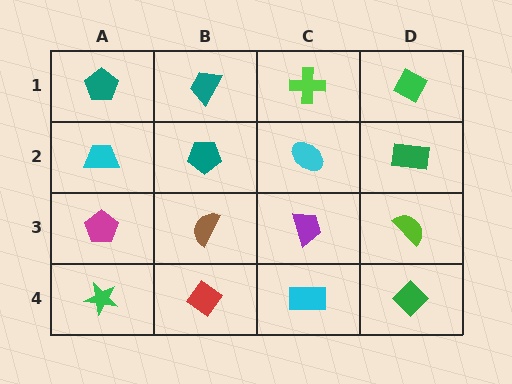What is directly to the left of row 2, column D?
A cyan ellipse.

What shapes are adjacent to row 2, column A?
A teal pentagon (row 1, column A), a magenta pentagon (row 3, column A), a teal pentagon (row 2, column B).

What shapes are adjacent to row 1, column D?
A green rectangle (row 2, column D), a lime cross (row 1, column C).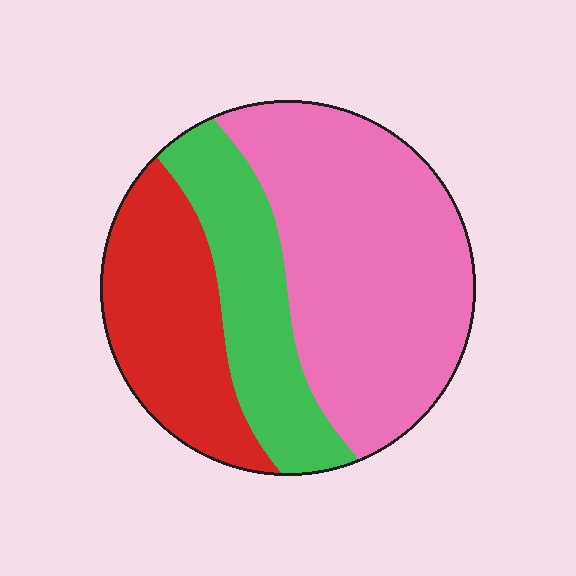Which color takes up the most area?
Pink, at roughly 50%.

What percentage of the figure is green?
Green takes up between a sixth and a third of the figure.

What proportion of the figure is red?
Red takes up between a sixth and a third of the figure.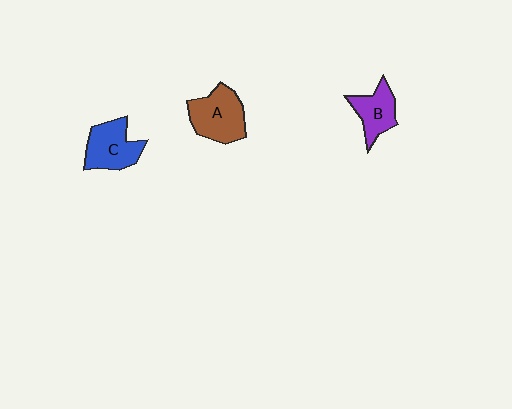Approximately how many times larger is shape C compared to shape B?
Approximately 1.2 times.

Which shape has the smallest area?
Shape B (purple).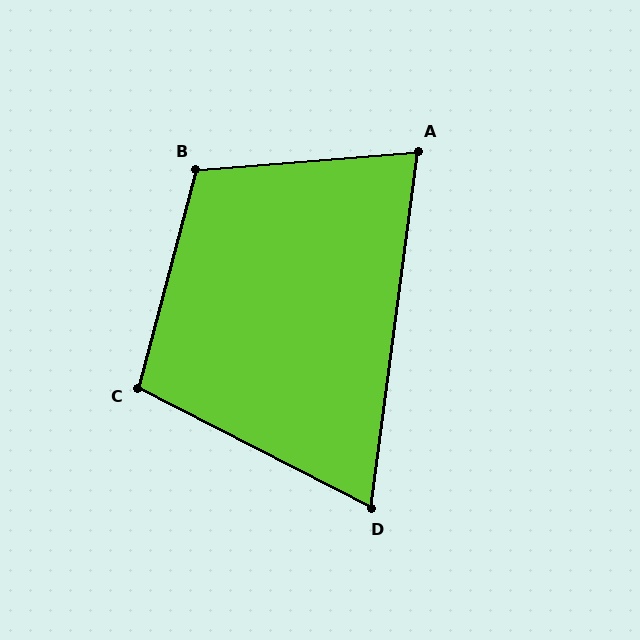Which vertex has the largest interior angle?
B, at approximately 110 degrees.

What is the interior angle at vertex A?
Approximately 78 degrees (acute).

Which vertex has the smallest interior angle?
D, at approximately 70 degrees.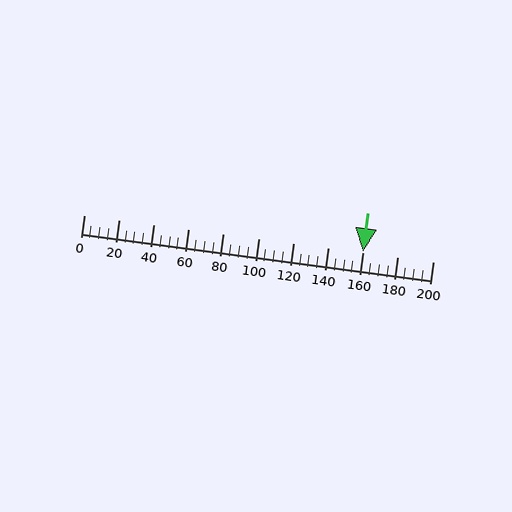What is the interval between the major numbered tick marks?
The major tick marks are spaced 20 units apart.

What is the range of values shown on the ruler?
The ruler shows values from 0 to 200.